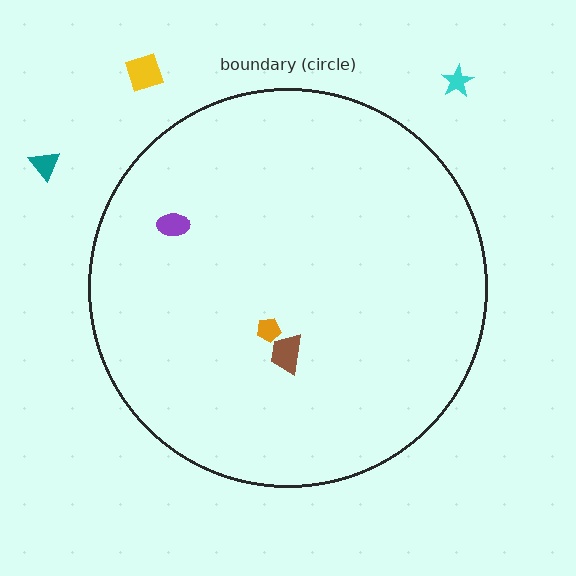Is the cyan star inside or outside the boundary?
Outside.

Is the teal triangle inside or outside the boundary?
Outside.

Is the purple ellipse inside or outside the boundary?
Inside.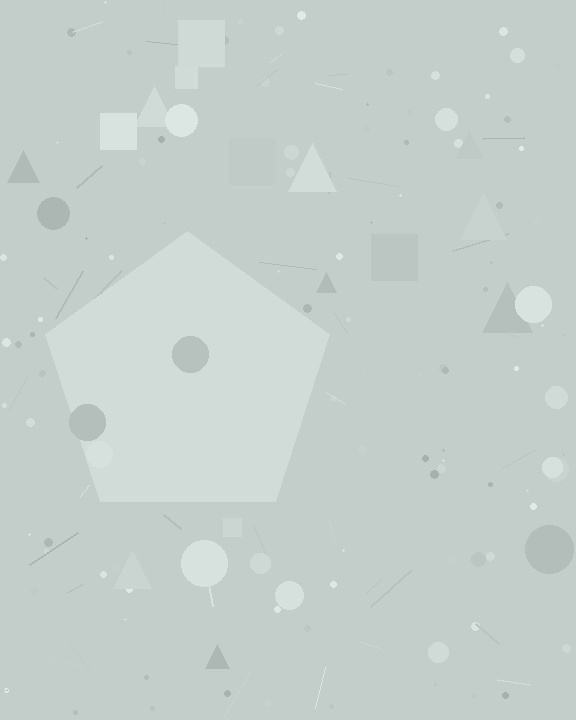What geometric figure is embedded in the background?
A pentagon is embedded in the background.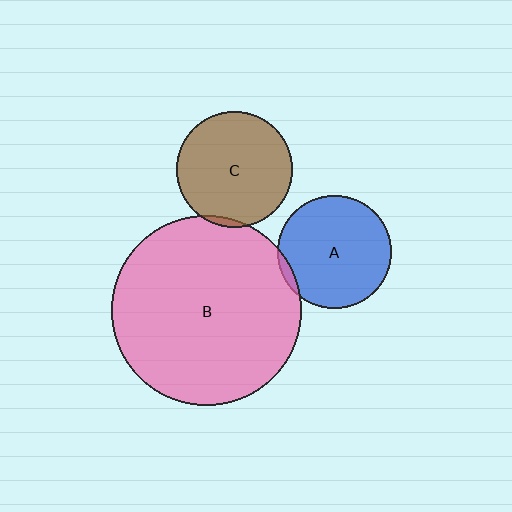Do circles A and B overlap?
Yes.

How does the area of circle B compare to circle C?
Approximately 2.7 times.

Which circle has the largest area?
Circle B (pink).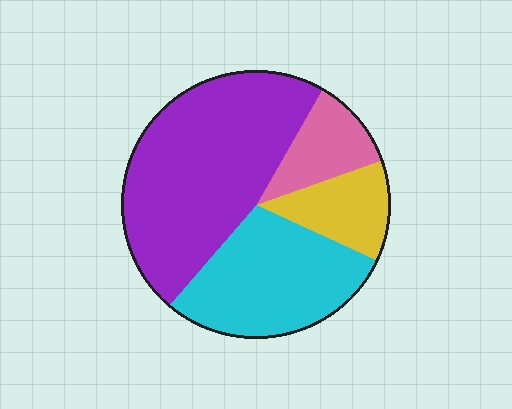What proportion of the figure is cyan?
Cyan takes up between a sixth and a third of the figure.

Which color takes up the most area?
Purple, at roughly 45%.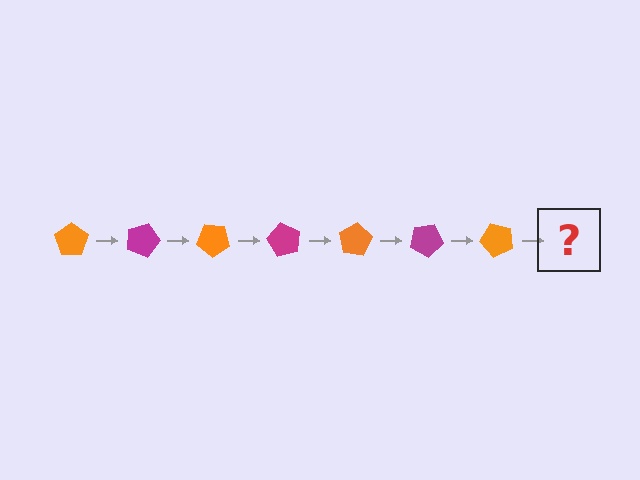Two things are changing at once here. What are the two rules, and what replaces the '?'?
The two rules are that it rotates 20 degrees each step and the color cycles through orange and magenta. The '?' should be a magenta pentagon, rotated 140 degrees from the start.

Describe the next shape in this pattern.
It should be a magenta pentagon, rotated 140 degrees from the start.